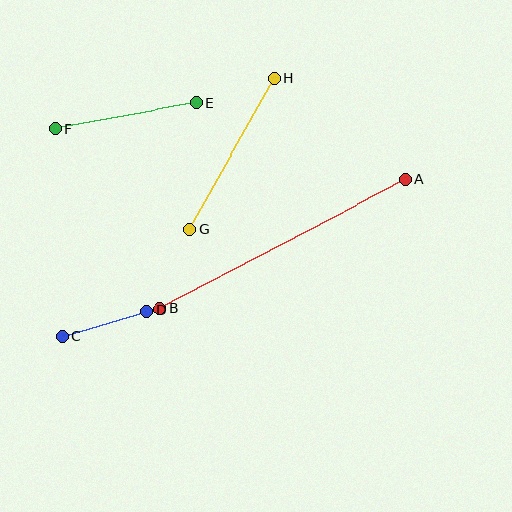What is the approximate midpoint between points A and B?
The midpoint is at approximately (282, 244) pixels.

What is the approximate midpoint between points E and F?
The midpoint is at approximately (126, 116) pixels.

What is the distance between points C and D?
The distance is approximately 88 pixels.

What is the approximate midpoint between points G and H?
The midpoint is at approximately (232, 154) pixels.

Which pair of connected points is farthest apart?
Points A and B are farthest apart.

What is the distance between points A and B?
The distance is approximately 277 pixels.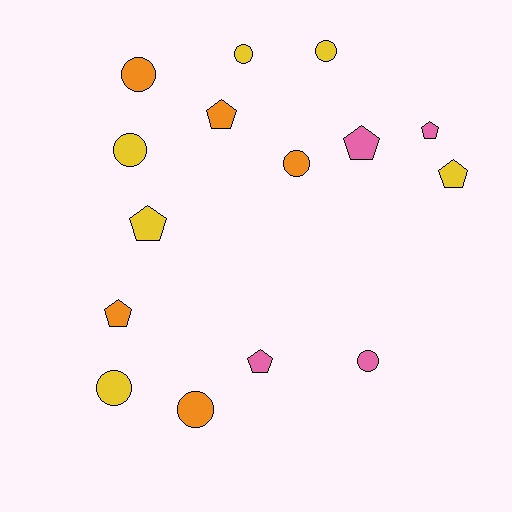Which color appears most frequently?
Yellow, with 6 objects.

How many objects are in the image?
There are 15 objects.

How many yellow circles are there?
There are 4 yellow circles.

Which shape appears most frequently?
Circle, with 8 objects.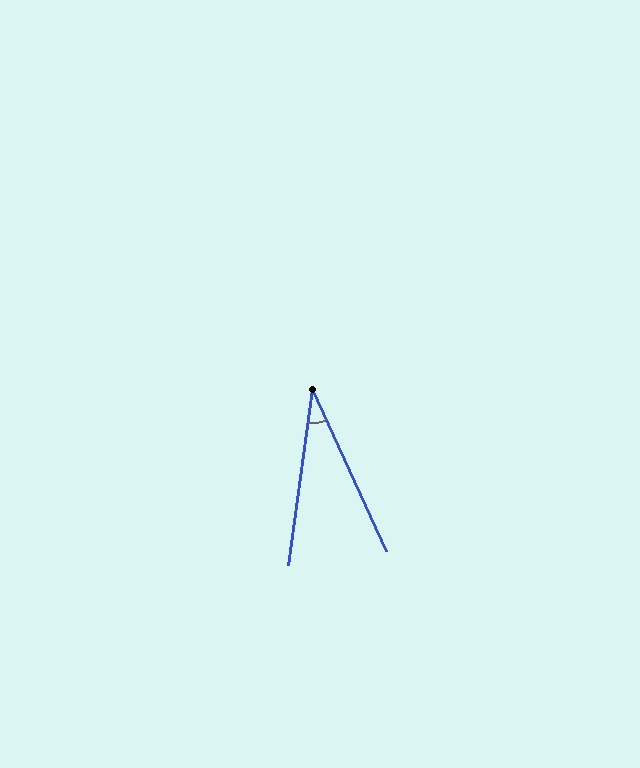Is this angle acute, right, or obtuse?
It is acute.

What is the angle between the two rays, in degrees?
Approximately 32 degrees.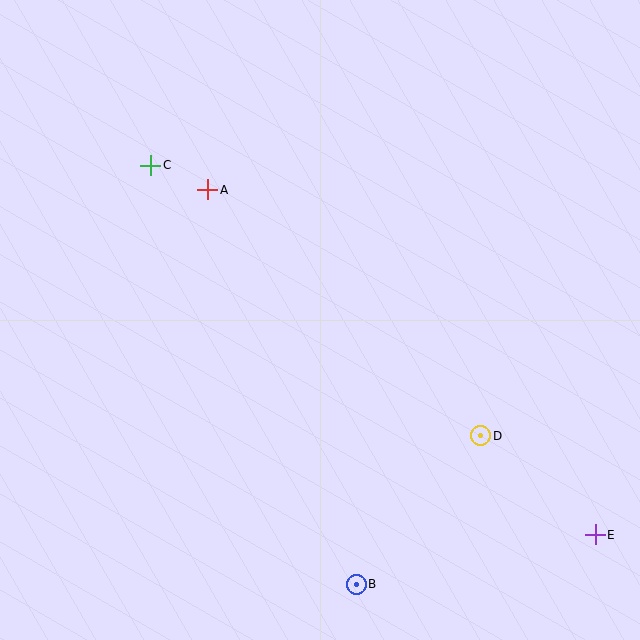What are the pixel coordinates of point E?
Point E is at (595, 535).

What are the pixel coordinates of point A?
Point A is at (208, 190).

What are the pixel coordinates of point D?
Point D is at (481, 436).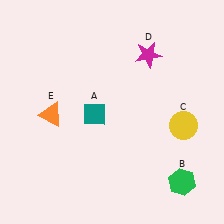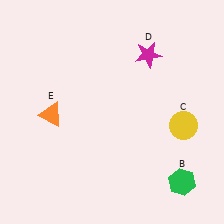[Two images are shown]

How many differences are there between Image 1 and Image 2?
There is 1 difference between the two images.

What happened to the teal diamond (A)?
The teal diamond (A) was removed in Image 2. It was in the bottom-left area of Image 1.